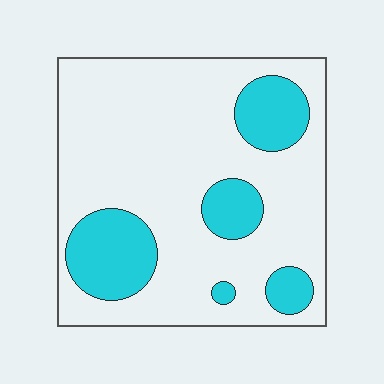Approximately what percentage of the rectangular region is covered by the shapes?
Approximately 25%.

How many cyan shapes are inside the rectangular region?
5.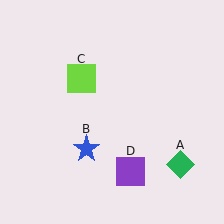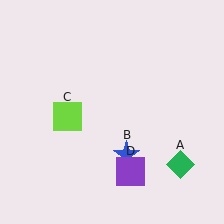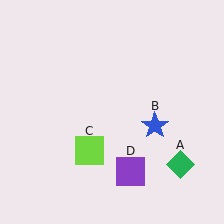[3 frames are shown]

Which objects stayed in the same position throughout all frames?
Green diamond (object A) and purple square (object D) remained stationary.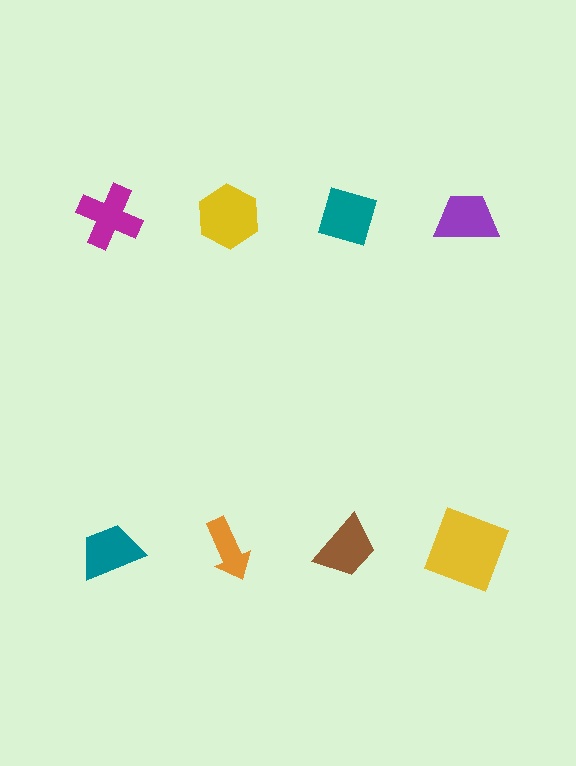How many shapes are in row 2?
4 shapes.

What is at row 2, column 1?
A teal trapezoid.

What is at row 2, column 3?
A brown trapezoid.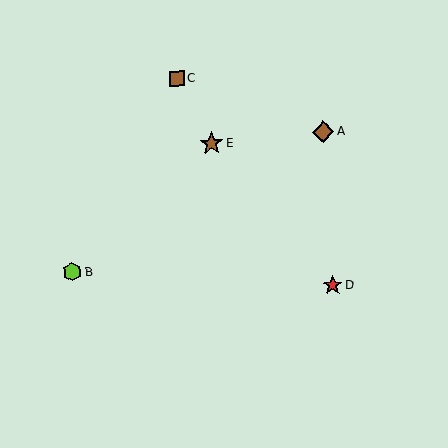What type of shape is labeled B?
Shape B is a lime hexagon.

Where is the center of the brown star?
The center of the brown star is at (212, 144).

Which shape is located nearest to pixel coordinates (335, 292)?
The red star (labeled D) at (333, 285) is nearest to that location.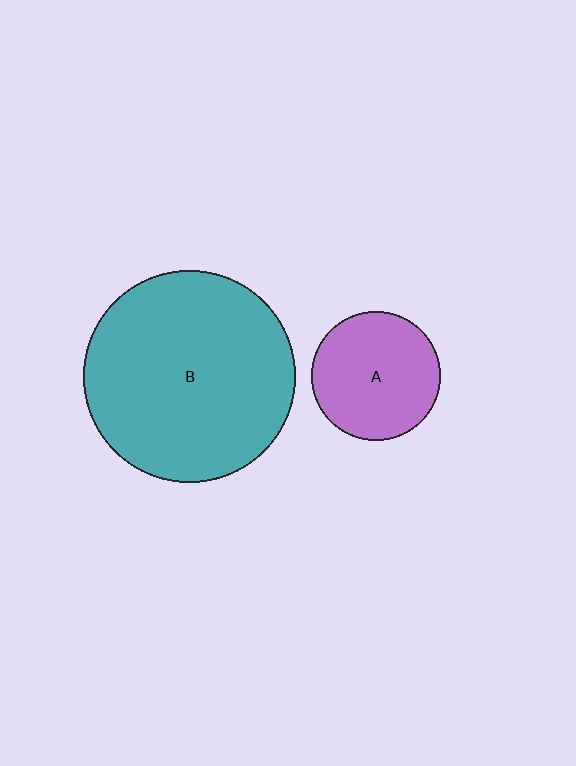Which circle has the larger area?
Circle B (teal).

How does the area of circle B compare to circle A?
Approximately 2.7 times.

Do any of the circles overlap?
No, none of the circles overlap.